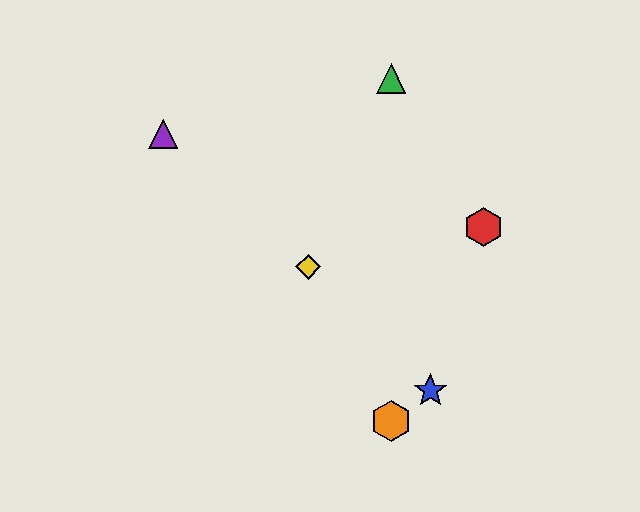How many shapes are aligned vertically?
2 shapes (the green triangle, the orange hexagon) are aligned vertically.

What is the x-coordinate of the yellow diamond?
The yellow diamond is at x≈308.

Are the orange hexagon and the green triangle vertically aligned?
Yes, both are at x≈391.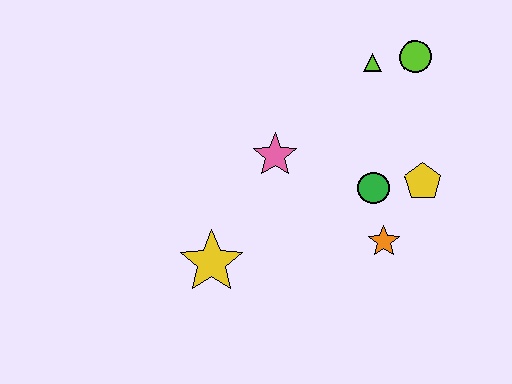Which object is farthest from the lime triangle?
The yellow star is farthest from the lime triangle.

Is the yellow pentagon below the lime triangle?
Yes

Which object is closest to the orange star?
The green circle is closest to the orange star.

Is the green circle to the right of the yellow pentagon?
No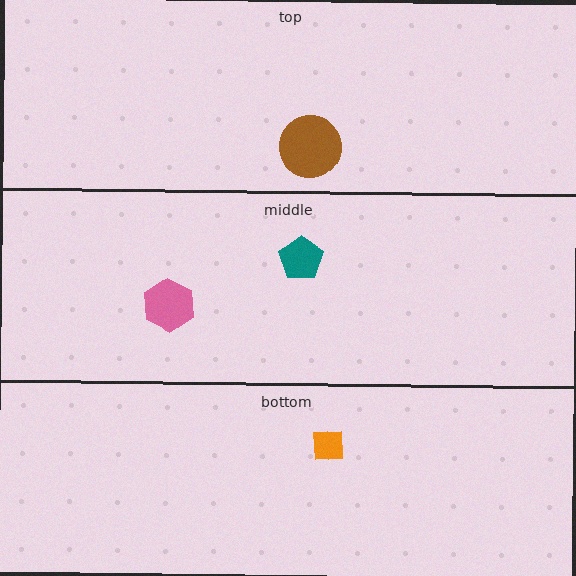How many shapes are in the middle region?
2.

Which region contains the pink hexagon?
The middle region.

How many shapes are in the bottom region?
1.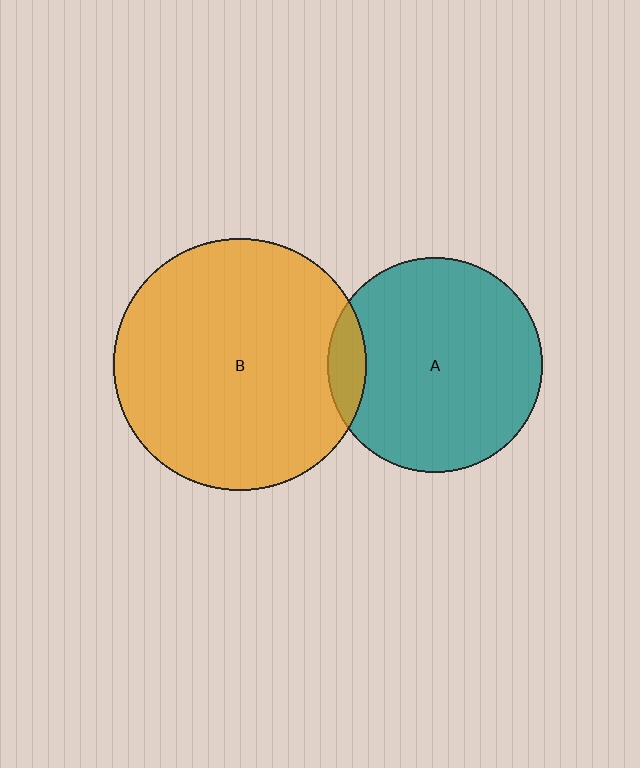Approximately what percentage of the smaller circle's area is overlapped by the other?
Approximately 10%.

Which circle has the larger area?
Circle B (orange).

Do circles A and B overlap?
Yes.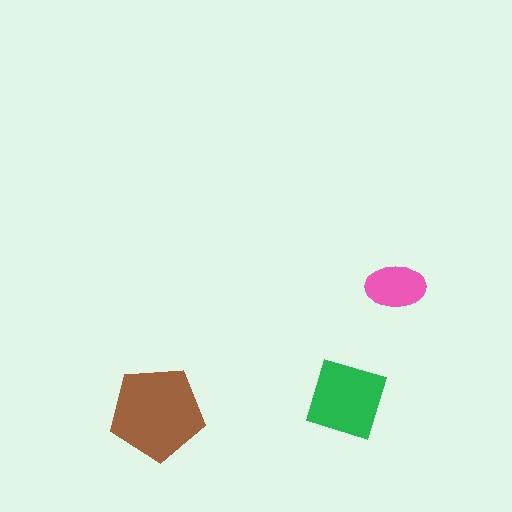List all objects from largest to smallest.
The brown pentagon, the green square, the pink ellipse.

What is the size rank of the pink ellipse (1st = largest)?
3rd.